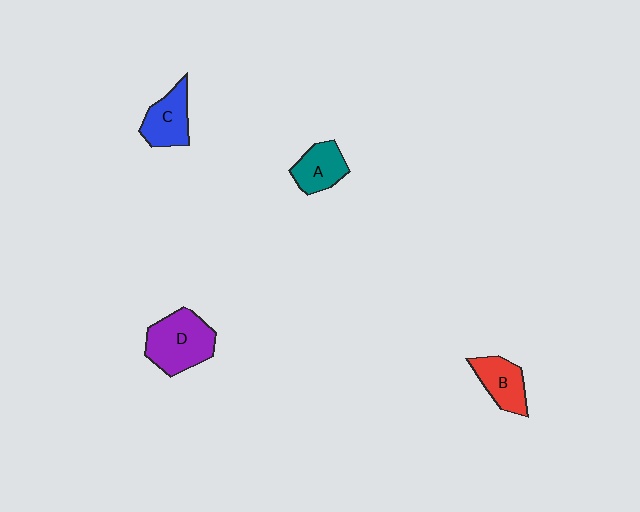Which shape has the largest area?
Shape D (purple).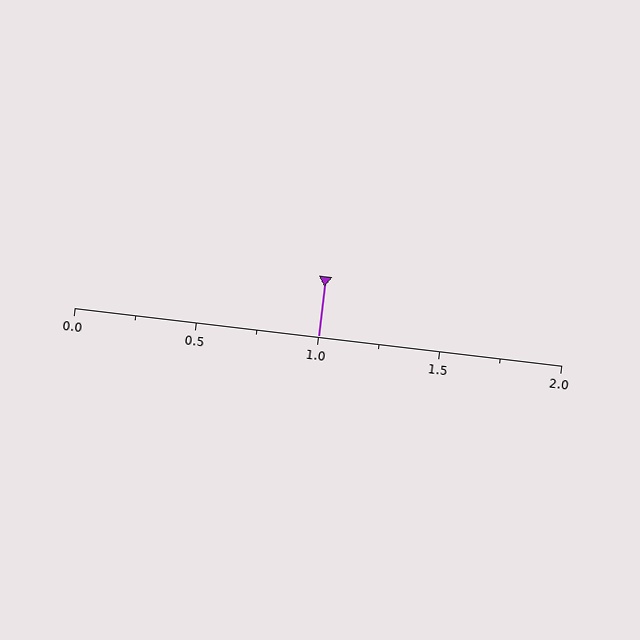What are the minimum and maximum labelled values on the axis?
The axis runs from 0.0 to 2.0.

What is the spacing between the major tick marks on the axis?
The major ticks are spaced 0.5 apart.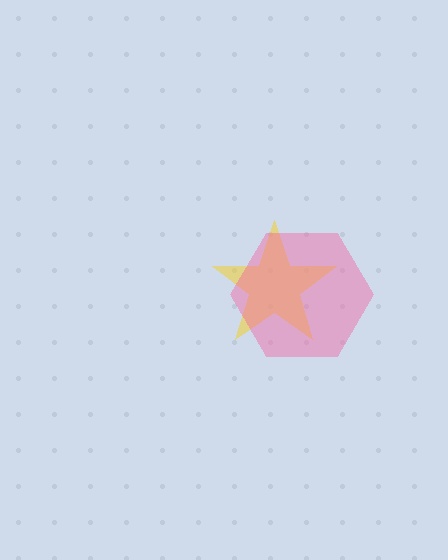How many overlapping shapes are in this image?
There are 2 overlapping shapes in the image.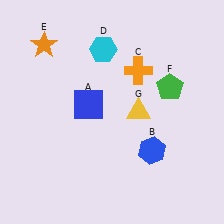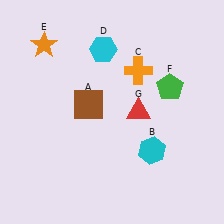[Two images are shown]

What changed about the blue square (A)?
In Image 1, A is blue. In Image 2, it changed to brown.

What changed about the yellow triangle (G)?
In Image 1, G is yellow. In Image 2, it changed to red.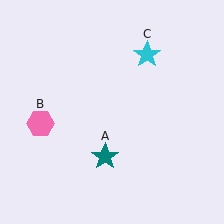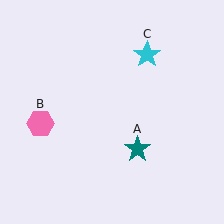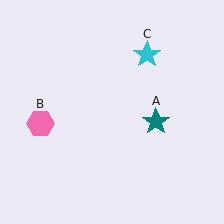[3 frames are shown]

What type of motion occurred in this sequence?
The teal star (object A) rotated counterclockwise around the center of the scene.